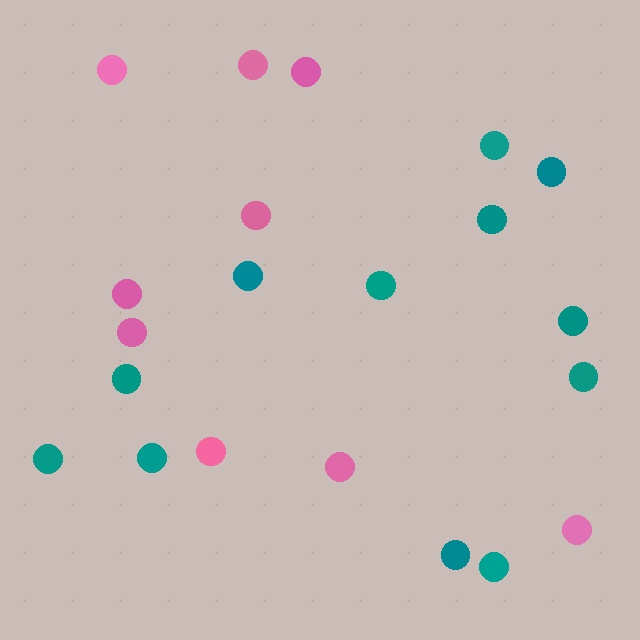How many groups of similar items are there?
There are 2 groups: one group of teal circles (12) and one group of pink circles (9).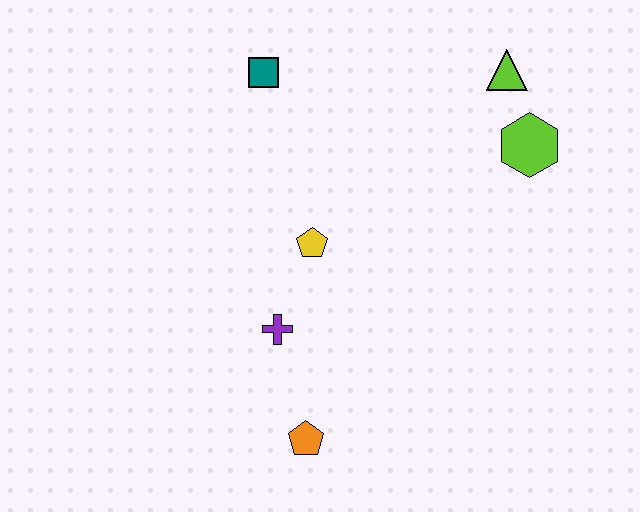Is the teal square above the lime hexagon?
Yes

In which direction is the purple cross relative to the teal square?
The purple cross is below the teal square.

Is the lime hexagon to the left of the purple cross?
No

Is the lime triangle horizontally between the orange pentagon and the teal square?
No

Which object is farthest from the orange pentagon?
The lime triangle is farthest from the orange pentagon.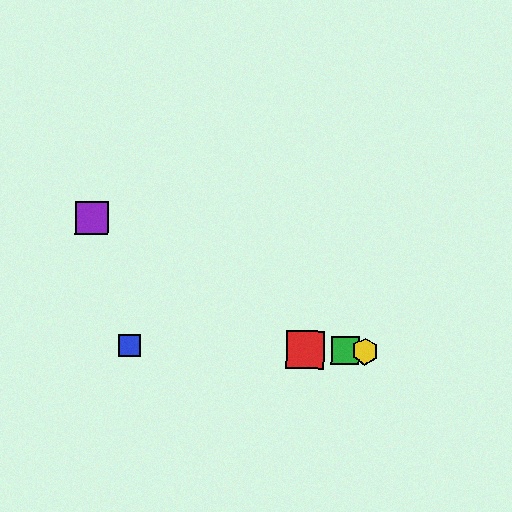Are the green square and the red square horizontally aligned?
Yes, both are at y≈351.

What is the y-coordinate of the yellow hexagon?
The yellow hexagon is at y≈351.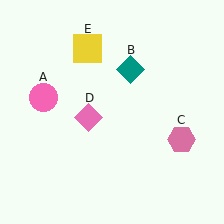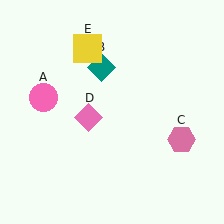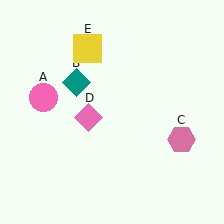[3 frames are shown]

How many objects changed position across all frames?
1 object changed position: teal diamond (object B).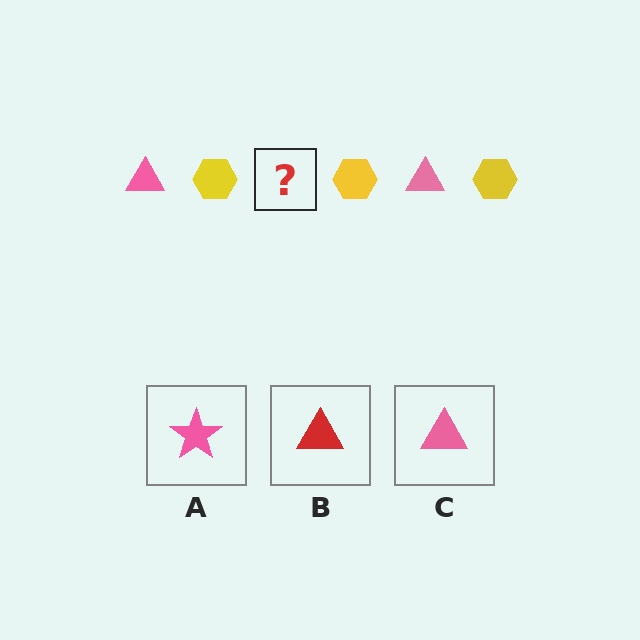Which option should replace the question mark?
Option C.